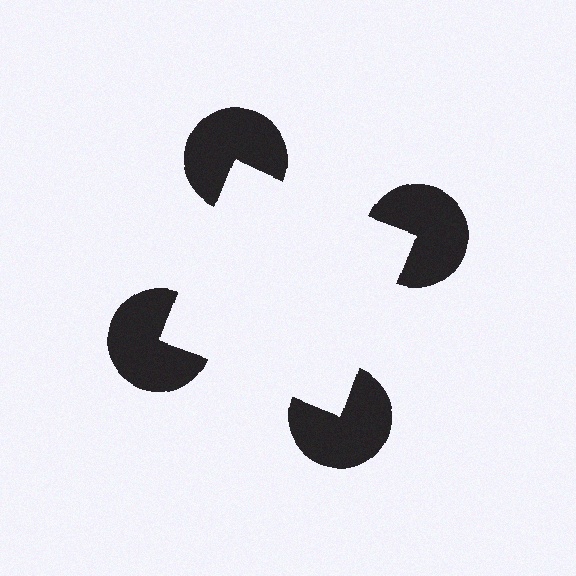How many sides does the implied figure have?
4 sides.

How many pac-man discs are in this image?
There are 4 — one at each vertex of the illusory square.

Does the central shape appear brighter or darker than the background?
It typically appears slightly brighter than the background, even though no actual brightness change is drawn.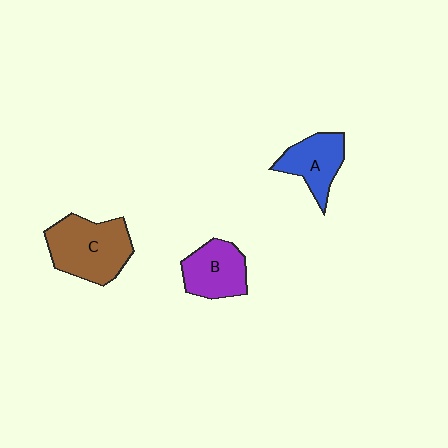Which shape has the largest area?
Shape C (brown).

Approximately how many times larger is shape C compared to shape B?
Approximately 1.4 times.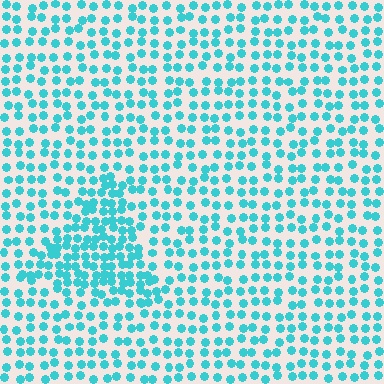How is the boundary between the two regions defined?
The boundary is defined by a change in element density (approximately 1.9x ratio). All elements are the same color, size, and shape.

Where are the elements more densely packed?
The elements are more densely packed inside the triangle boundary.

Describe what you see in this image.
The image contains small cyan elements arranged at two different densities. A triangle-shaped region is visible where the elements are more densely packed than the surrounding area.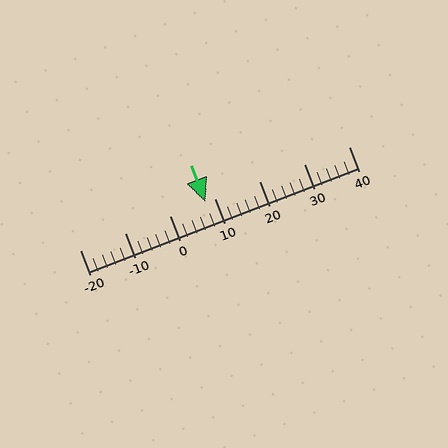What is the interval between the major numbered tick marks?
The major tick marks are spaced 10 units apart.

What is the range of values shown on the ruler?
The ruler shows values from -20 to 40.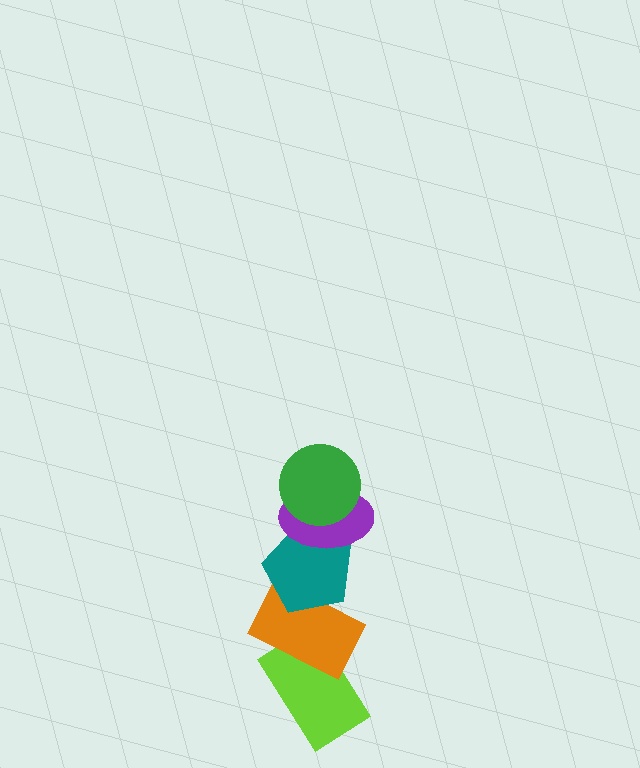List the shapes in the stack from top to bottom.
From top to bottom: the green circle, the purple ellipse, the teal pentagon, the orange rectangle, the lime rectangle.